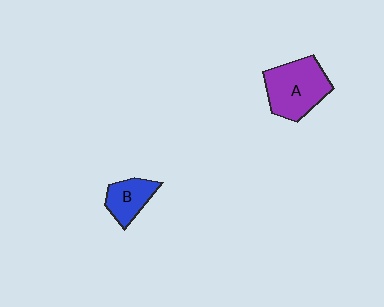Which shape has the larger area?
Shape A (purple).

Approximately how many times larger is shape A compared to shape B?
Approximately 1.8 times.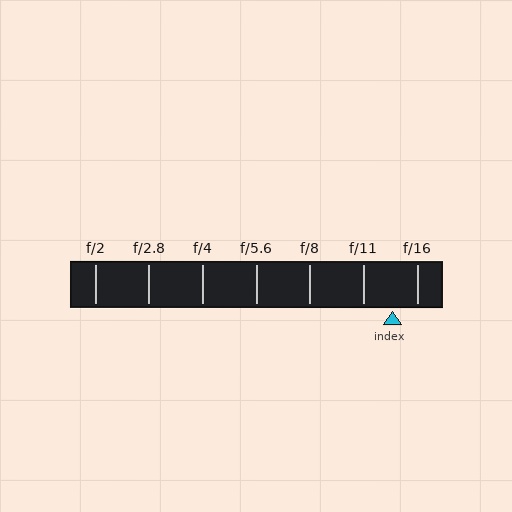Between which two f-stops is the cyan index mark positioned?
The index mark is between f/11 and f/16.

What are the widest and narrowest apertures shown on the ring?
The widest aperture shown is f/2 and the narrowest is f/16.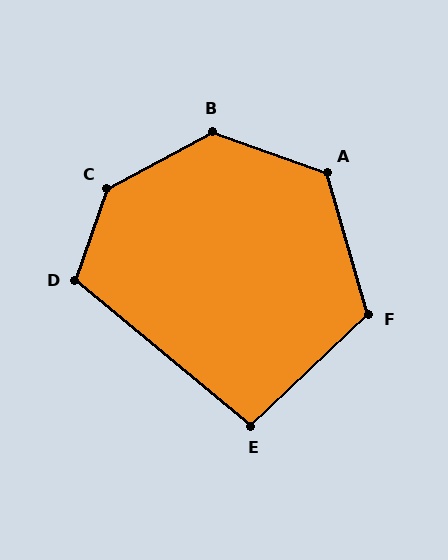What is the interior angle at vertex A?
Approximately 126 degrees (obtuse).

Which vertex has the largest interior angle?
C, at approximately 137 degrees.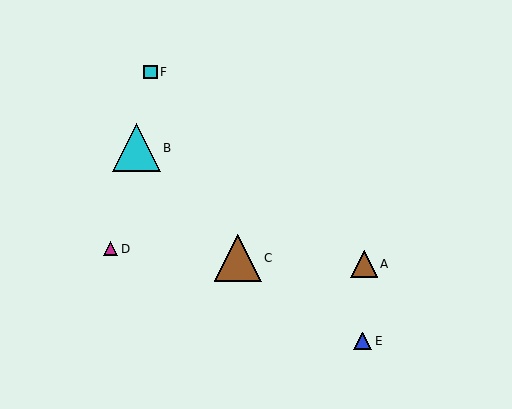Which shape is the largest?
The cyan triangle (labeled B) is the largest.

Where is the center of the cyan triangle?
The center of the cyan triangle is at (137, 148).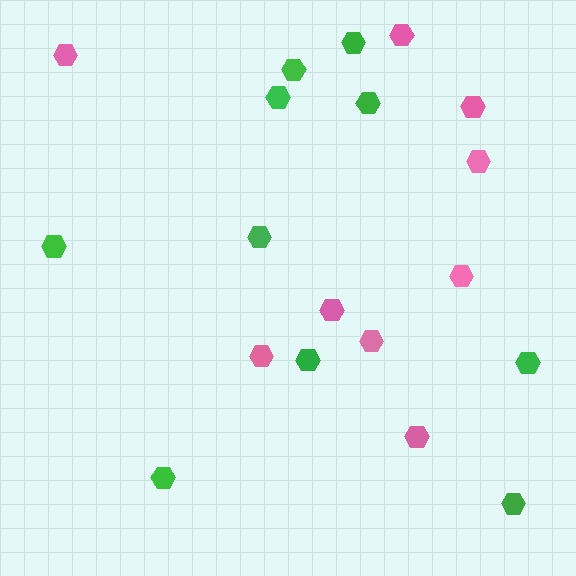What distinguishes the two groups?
There are 2 groups: one group of pink hexagons (9) and one group of green hexagons (10).